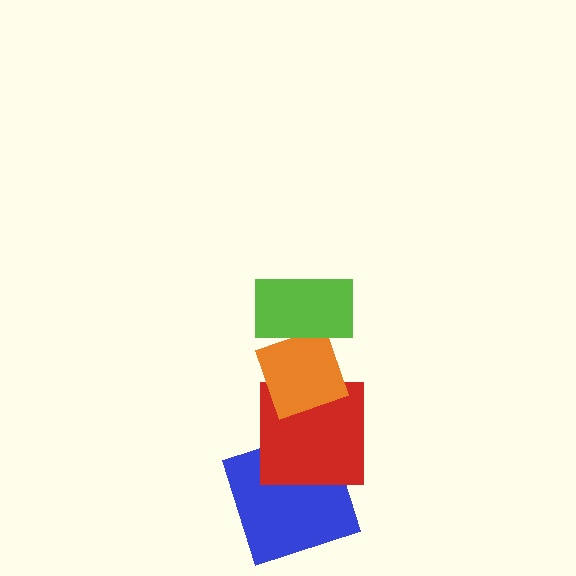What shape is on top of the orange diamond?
The lime rectangle is on top of the orange diamond.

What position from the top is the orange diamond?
The orange diamond is 2nd from the top.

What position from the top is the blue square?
The blue square is 4th from the top.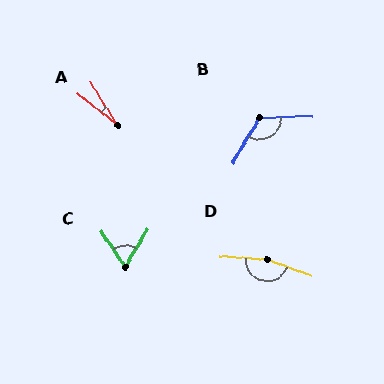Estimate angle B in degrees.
Approximately 122 degrees.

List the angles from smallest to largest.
A (20°), C (64°), B (122°), D (163°).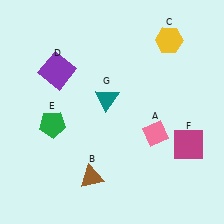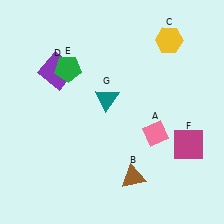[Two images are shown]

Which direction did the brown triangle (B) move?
The brown triangle (B) moved right.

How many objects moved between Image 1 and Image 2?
2 objects moved between the two images.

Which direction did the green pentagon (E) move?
The green pentagon (E) moved up.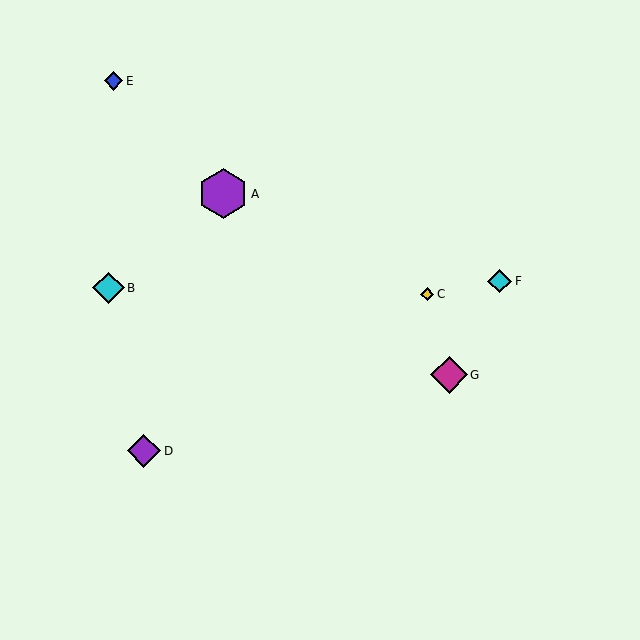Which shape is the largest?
The purple hexagon (labeled A) is the largest.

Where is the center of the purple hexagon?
The center of the purple hexagon is at (223, 194).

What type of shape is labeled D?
Shape D is a purple diamond.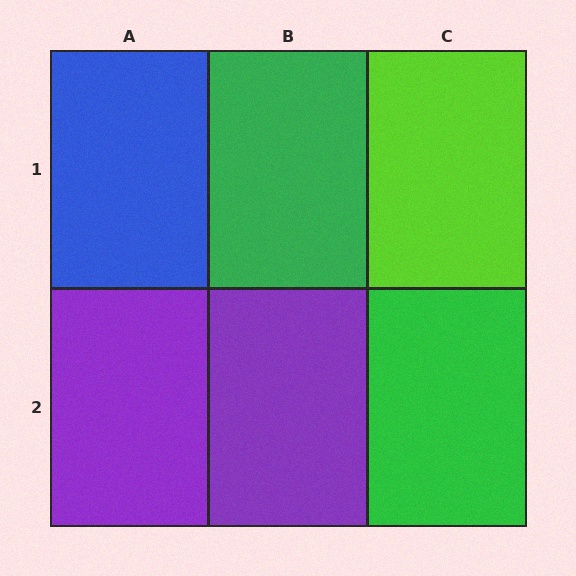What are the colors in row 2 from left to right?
Purple, purple, green.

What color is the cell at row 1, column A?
Blue.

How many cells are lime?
1 cell is lime.